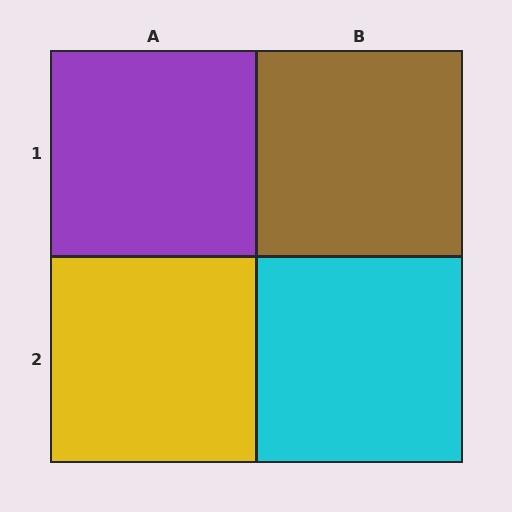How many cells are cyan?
1 cell is cyan.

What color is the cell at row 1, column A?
Purple.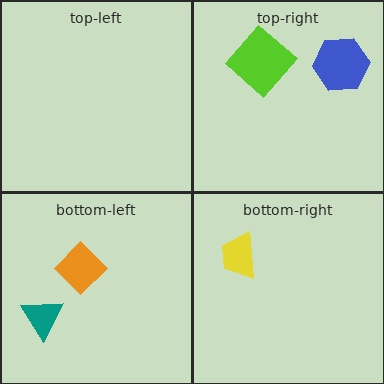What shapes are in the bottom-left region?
The teal triangle, the orange diamond.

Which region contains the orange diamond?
The bottom-left region.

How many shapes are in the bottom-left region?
2.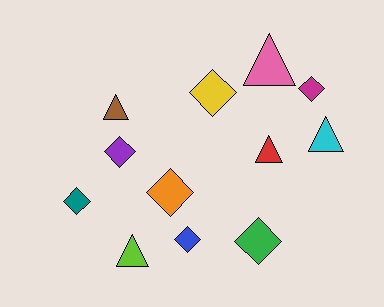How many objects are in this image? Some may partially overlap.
There are 12 objects.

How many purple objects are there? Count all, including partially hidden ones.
There is 1 purple object.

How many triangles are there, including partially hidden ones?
There are 5 triangles.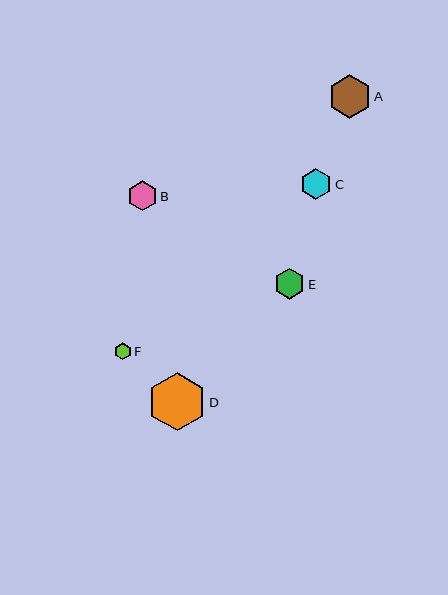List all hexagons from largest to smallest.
From largest to smallest: D, A, C, E, B, F.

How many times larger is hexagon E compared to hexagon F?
Hexagon E is approximately 1.8 times the size of hexagon F.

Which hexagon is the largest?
Hexagon D is the largest with a size of approximately 58 pixels.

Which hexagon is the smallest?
Hexagon F is the smallest with a size of approximately 17 pixels.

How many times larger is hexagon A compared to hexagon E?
Hexagon A is approximately 1.4 times the size of hexagon E.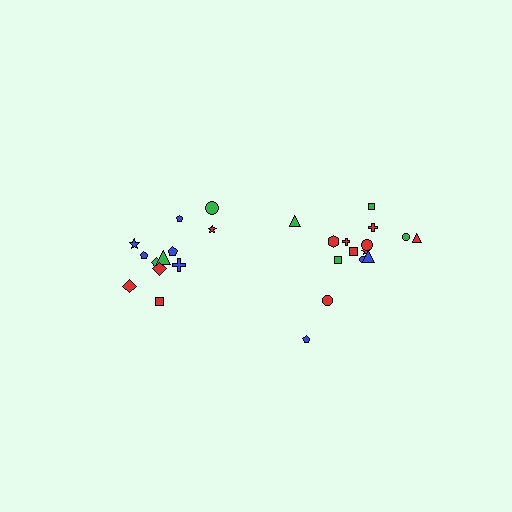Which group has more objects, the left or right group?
The right group.